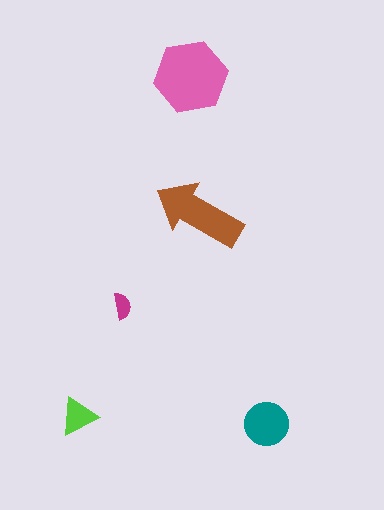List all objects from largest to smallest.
The pink hexagon, the brown arrow, the teal circle, the lime triangle, the magenta semicircle.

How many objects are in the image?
There are 5 objects in the image.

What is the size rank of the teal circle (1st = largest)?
3rd.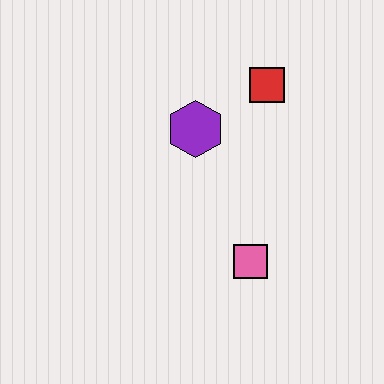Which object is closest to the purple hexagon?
The red square is closest to the purple hexagon.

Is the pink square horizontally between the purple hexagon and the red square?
Yes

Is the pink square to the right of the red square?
No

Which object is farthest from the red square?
The pink square is farthest from the red square.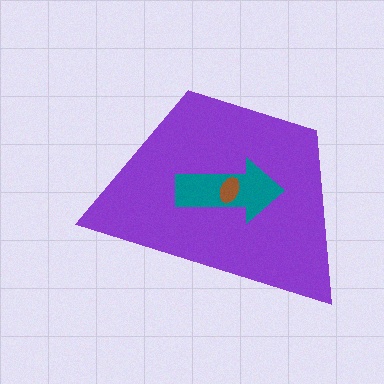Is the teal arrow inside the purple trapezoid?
Yes.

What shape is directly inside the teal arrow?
The brown ellipse.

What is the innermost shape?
The brown ellipse.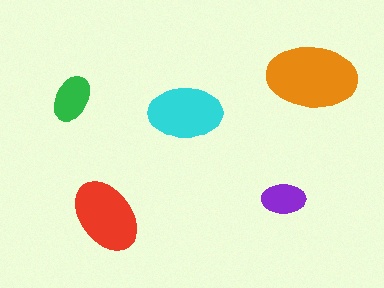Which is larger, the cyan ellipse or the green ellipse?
The cyan one.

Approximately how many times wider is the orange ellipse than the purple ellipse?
About 2 times wider.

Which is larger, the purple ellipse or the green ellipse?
The green one.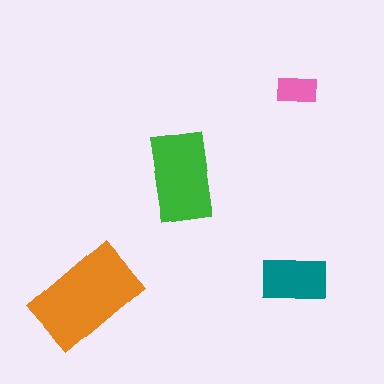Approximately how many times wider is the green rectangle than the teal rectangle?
About 1.5 times wider.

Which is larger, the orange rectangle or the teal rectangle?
The orange one.